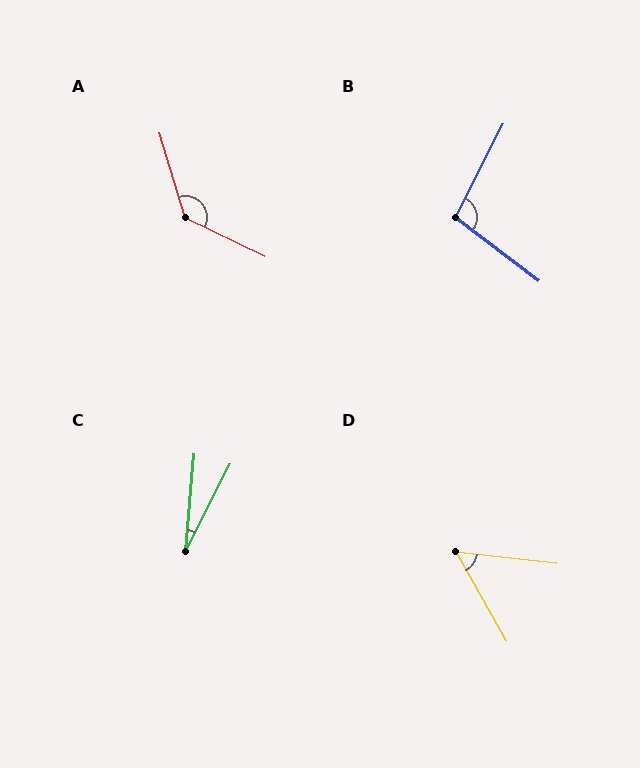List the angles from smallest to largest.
C (22°), D (54°), B (100°), A (133°).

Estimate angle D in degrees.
Approximately 54 degrees.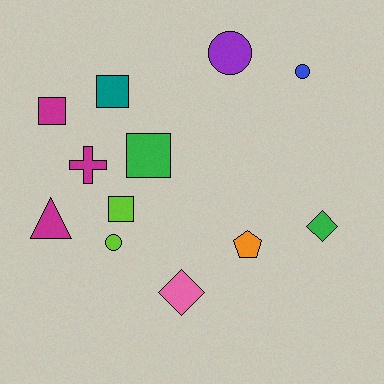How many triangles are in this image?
There is 1 triangle.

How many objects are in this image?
There are 12 objects.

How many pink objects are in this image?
There is 1 pink object.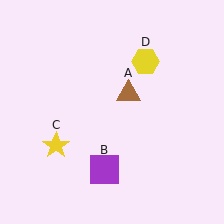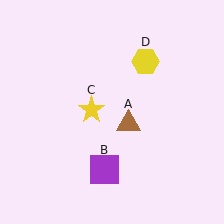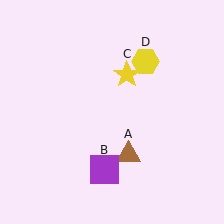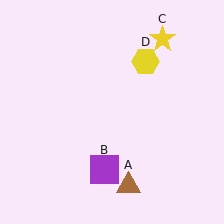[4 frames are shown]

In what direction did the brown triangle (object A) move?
The brown triangle (object A) moved down.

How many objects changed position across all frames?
2 objects changed position: brown triangle (object A), yellow star (object C).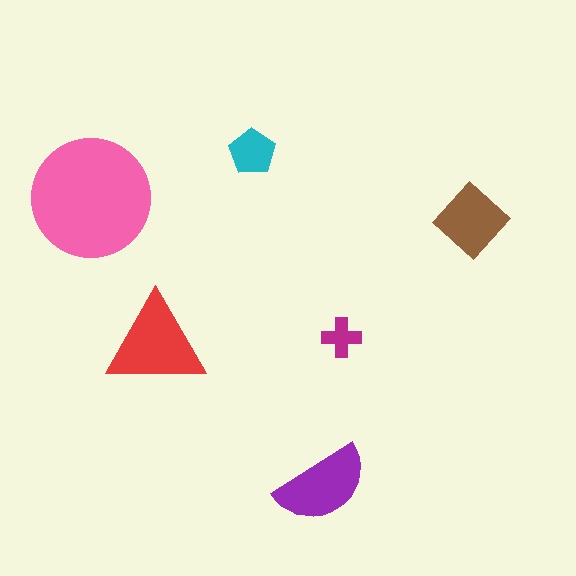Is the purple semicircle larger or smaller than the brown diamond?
Larger.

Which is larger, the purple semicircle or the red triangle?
The red triangle.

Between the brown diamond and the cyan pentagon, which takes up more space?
The brown diamond.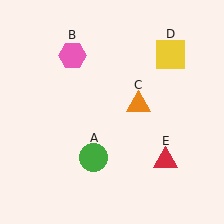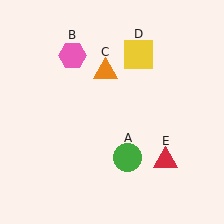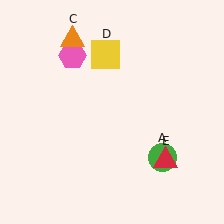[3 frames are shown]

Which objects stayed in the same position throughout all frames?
Pink hexagon (object B) and red triangle (object E) remained stationary.